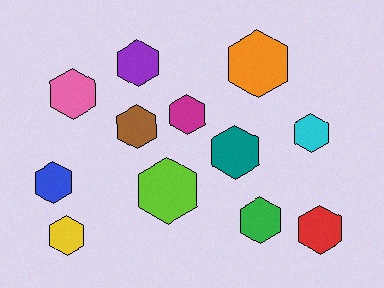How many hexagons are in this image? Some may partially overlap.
There are 12 hexagons.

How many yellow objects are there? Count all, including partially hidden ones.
There is 1 yellow object.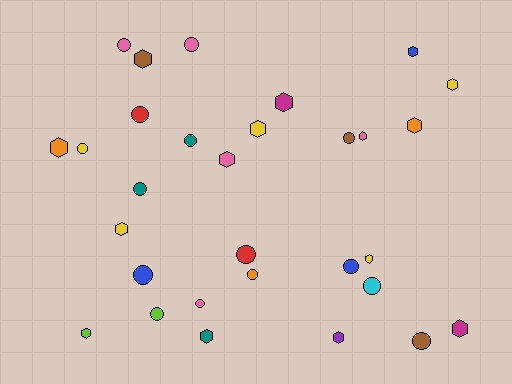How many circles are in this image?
There are 15 circles.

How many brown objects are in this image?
There are 3 brown objects.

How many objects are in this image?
There are 30 objects.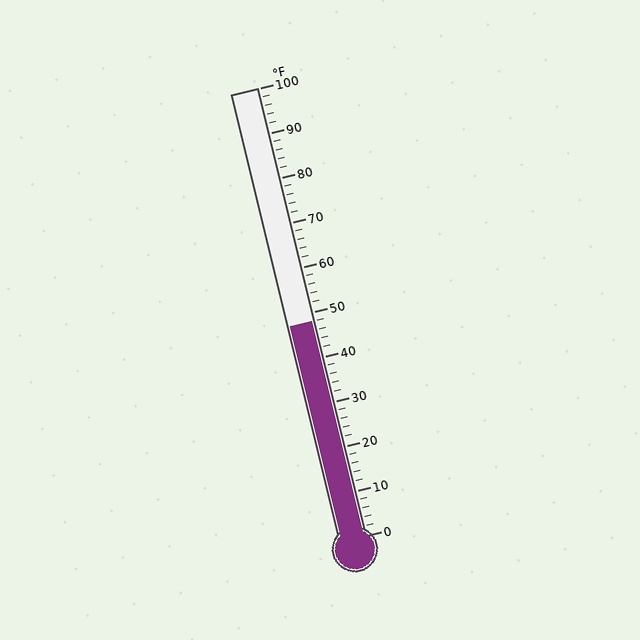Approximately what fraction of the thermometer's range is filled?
The thermometer is filled to approximately 50% of its range.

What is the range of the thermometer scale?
The thermometer scale ranges from 0°F to 100°F.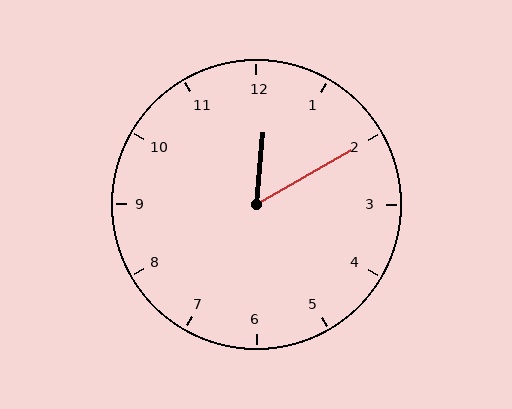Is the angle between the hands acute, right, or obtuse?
It is acute.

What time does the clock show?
12:10.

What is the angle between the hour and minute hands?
Approximately 55 degrees.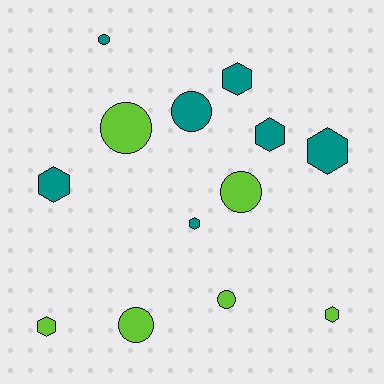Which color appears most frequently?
Teal, with 7 objects.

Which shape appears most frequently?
Hexagon, with 7 objects.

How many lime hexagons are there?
There are 2 lime hexagons.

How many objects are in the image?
There are 13 objects.